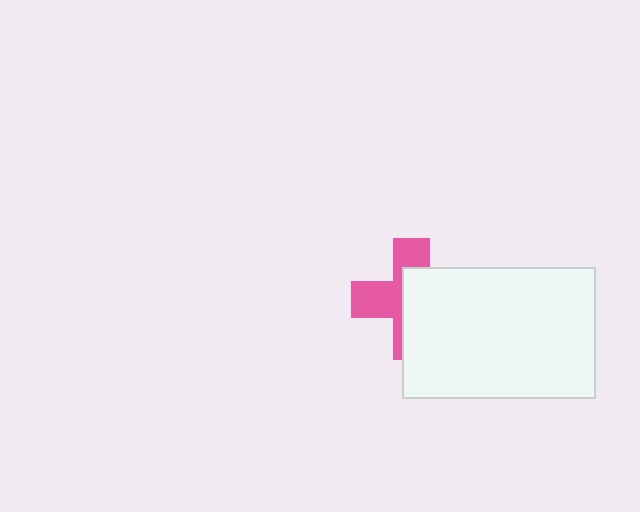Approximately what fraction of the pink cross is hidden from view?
Roughly 55% of the pink cross is hidden behind the white rectangle.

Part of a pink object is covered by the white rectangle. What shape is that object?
It is a cross.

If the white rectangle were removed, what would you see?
You would see the complete pink cross.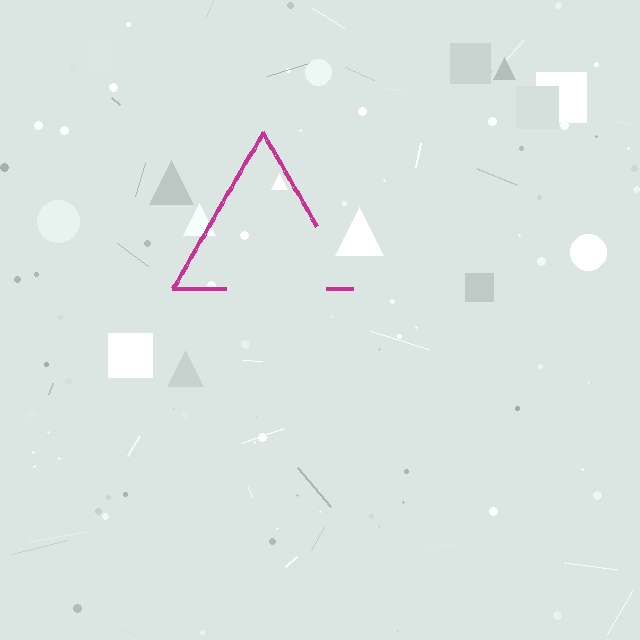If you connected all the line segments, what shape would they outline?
They would outline a triangle.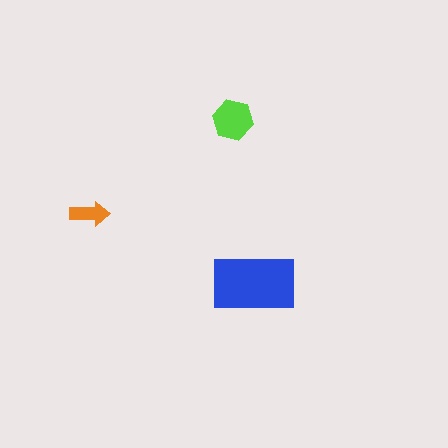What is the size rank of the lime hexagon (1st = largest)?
2nd.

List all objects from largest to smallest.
The blue rectangle, the lime hexagon, the orange arrow.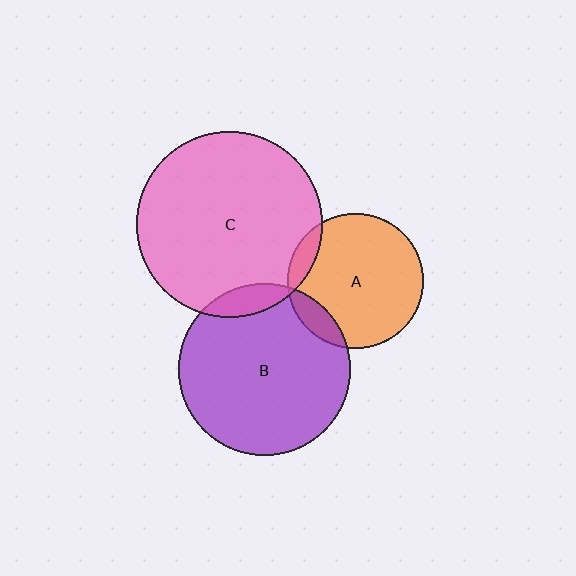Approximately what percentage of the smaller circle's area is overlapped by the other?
Approximately 10%.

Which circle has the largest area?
Circle C (pink).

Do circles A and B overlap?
Yes.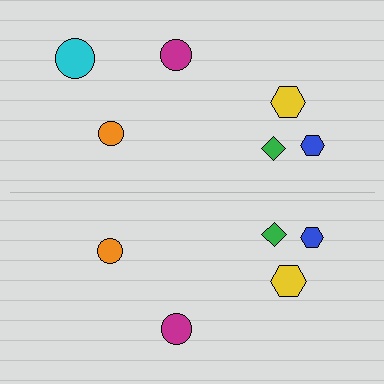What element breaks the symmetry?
A cyan circle is missing from the bottom side.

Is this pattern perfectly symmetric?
No, the pattern is not perfectly symmetric. A cyan circle is missing from the bottom side.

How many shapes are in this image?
There are 11 shapes in this image.